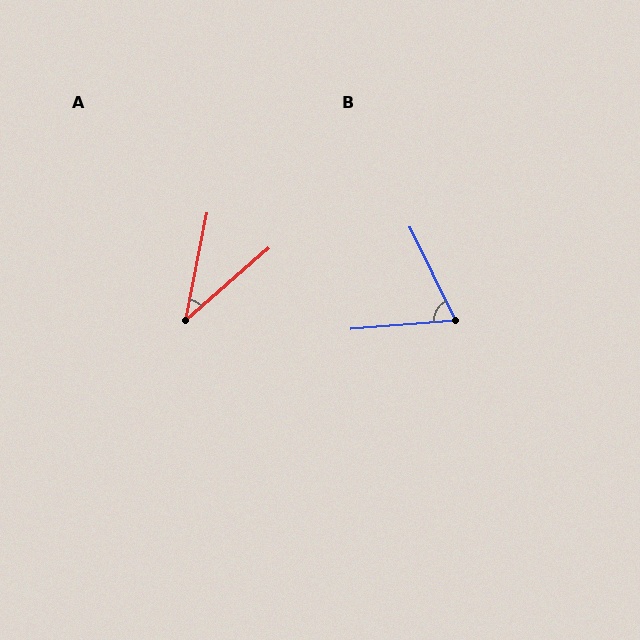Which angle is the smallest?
A, at approximately 37 degrees.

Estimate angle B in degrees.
Approximately 69 degrees.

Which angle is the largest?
B, at approximately 69 degrees.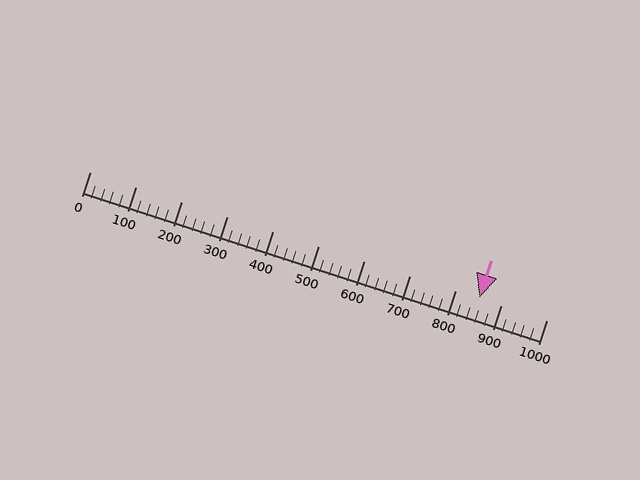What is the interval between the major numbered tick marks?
The major tick marks are spaced 100 units apart.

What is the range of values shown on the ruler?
The ruler shows values from 0 to 1000.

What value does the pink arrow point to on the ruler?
The pink arrow points to approximately 853.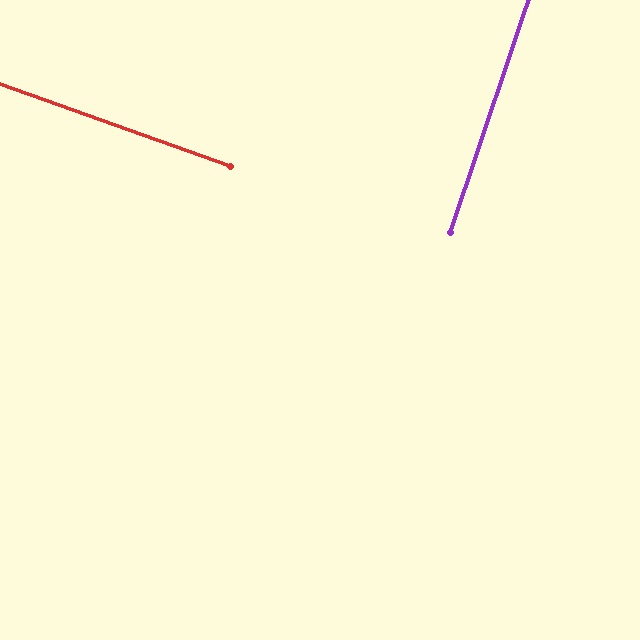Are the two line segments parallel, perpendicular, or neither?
Perpendicular — they meet at approximately 89°.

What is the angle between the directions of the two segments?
Approximately 89 degrees.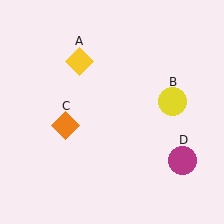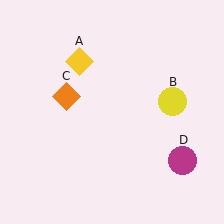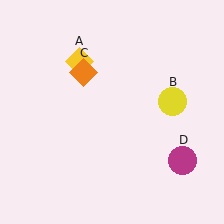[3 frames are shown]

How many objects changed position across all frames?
1 object changed position: orange diamond (object C).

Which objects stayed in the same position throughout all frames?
Yellow diamond (object A) and yellow circle (object B) and magenta circle (object D) remained stationary.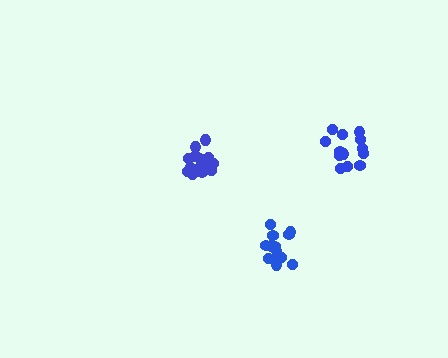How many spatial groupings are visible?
There are 3 spatial groupings.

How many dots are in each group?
Group 1: 17 dots, Group 2: 13 dots, Group 3: 13 dots (43 total).